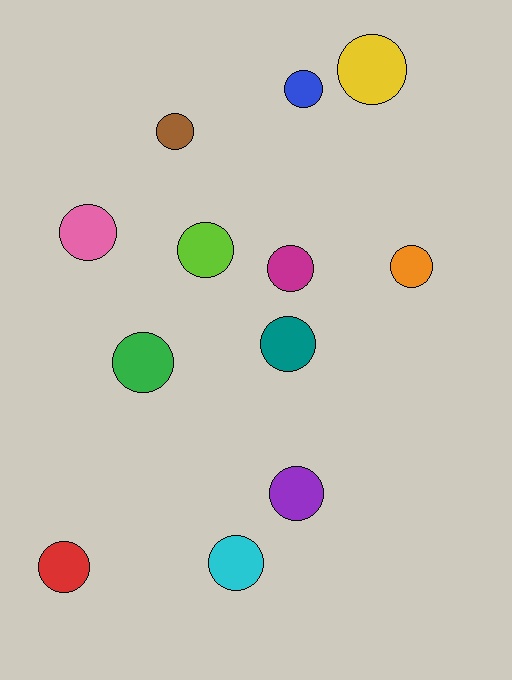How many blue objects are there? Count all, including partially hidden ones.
There is 1 blue object.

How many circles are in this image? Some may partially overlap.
There are 12 circles.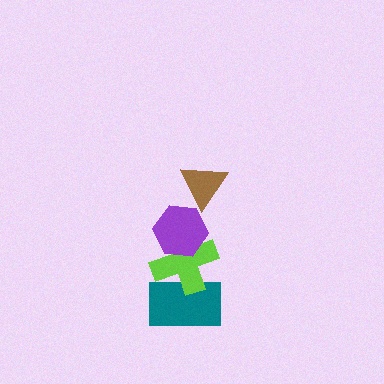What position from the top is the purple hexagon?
The purple hexagon is 2nd from the top.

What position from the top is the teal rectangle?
The teal rectangle is 4th from the top.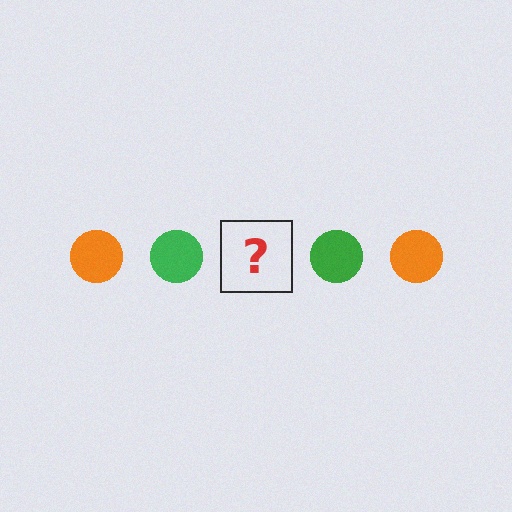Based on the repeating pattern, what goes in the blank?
The blank should be an orange circle.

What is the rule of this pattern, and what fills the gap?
The rule is that the pattern cycles through orange, green circles. The gap should be filled with an orange circle.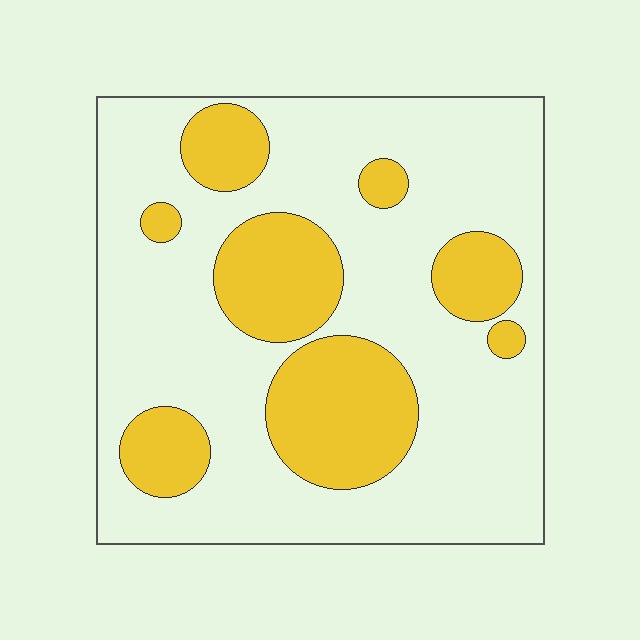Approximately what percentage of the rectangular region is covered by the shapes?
Approximately 30%.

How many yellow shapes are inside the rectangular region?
8.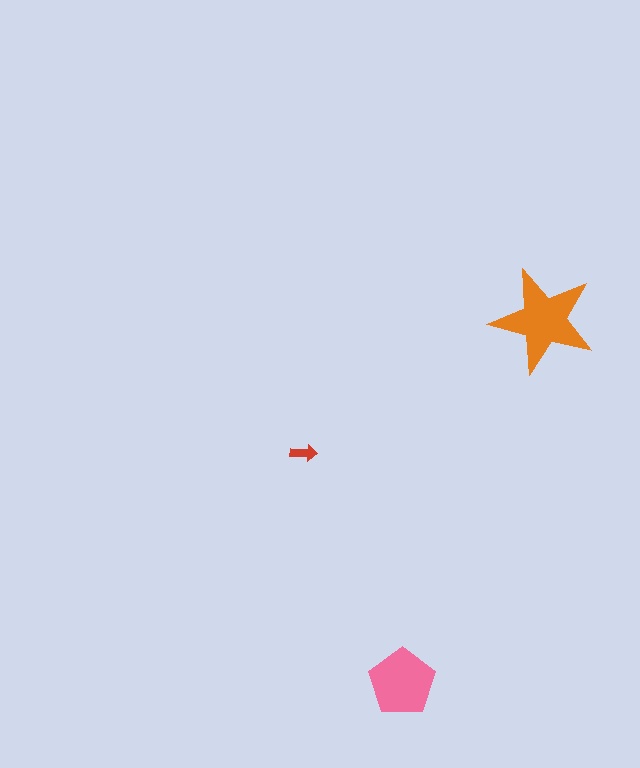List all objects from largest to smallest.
The orange star, the pink pentagon, the red arrow.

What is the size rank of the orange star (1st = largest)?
1st.